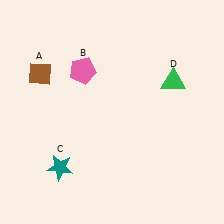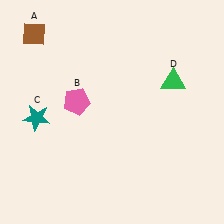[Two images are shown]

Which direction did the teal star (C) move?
The teal star (C) moved up.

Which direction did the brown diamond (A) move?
The brown diamond (A) moved up.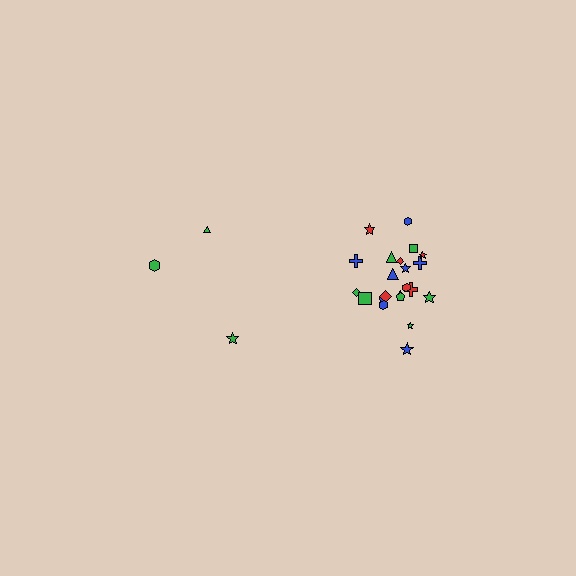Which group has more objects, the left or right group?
The right group.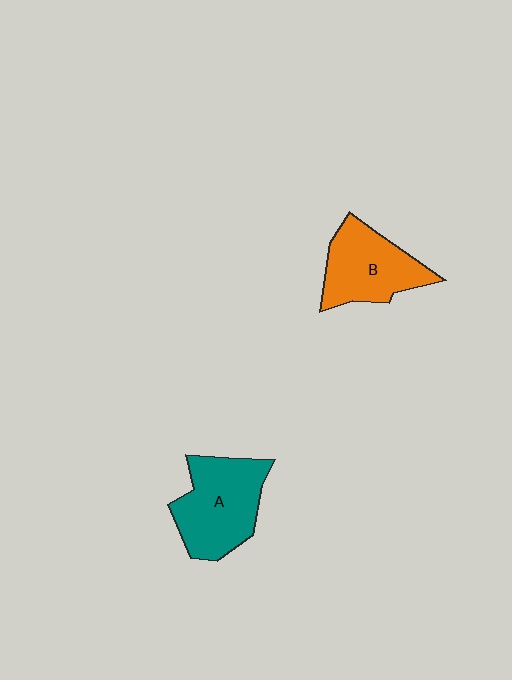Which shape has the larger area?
Shape A (teal).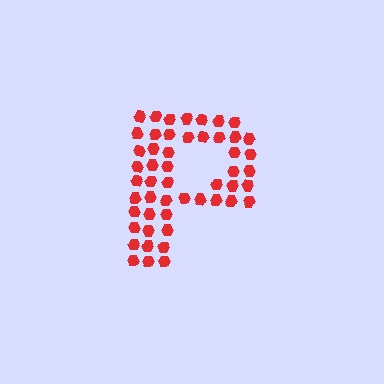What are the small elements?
The small elements are hexagons.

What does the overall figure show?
The overall figure shows the letter P.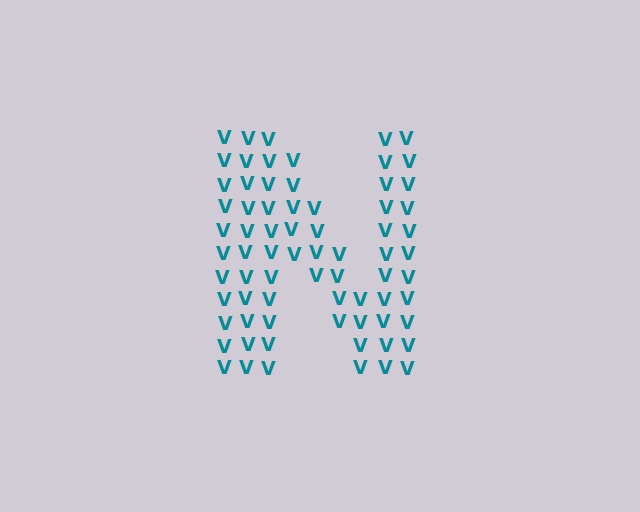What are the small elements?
The small elements are letter V's.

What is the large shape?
The large shape is the letter N.